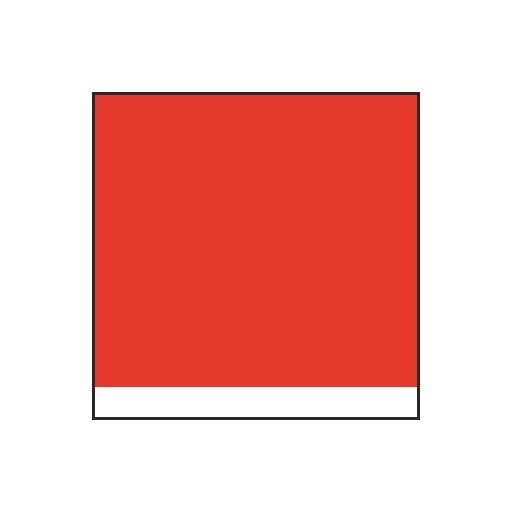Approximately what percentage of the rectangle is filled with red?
Approximately 90%.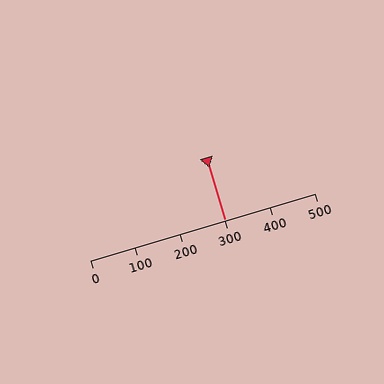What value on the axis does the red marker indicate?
The marker indicates approximately 300.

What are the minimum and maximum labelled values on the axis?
The axis runs from 0 to 500.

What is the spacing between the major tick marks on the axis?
The major ticks are spaced 100 apart.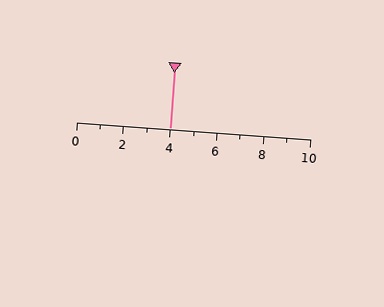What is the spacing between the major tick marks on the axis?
The major ticks are spaced 2 apart.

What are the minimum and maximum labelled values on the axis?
The axis runs from 0 to 10.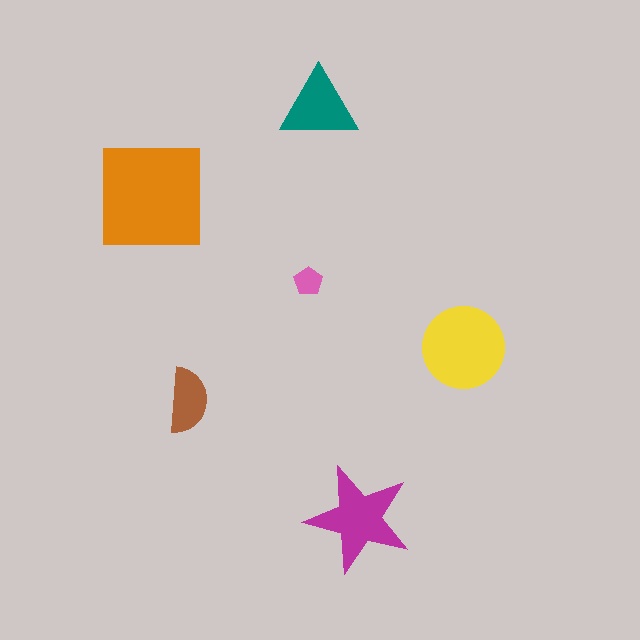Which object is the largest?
The orange square.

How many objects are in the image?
There are 6 objects in the image.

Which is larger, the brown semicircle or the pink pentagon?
The brown semicircle.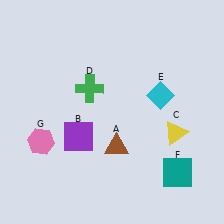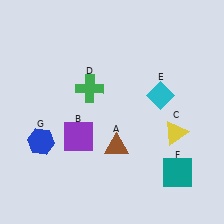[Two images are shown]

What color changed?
The hexagon (G) changed from pink in Image 1 to blue in Image 2.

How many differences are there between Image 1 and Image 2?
There is 1 difference between the two images.